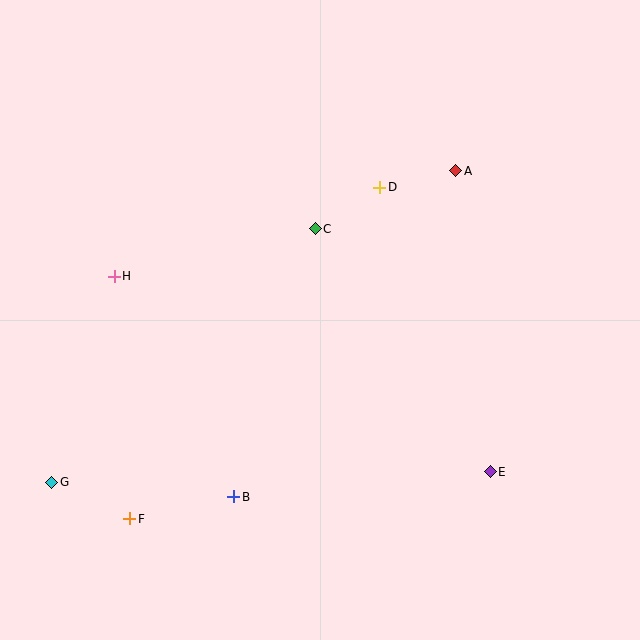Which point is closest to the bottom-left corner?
Point G is closest to the bottom-left corner.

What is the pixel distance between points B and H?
The distance between B and H is 251 pixels.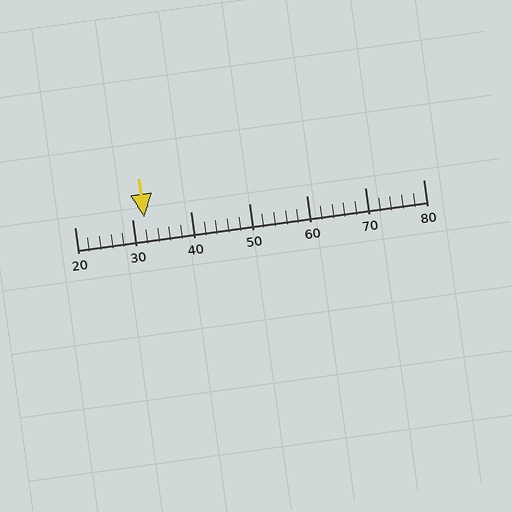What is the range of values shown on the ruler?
The ruler shows values from 20 to 80.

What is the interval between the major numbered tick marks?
The major tick marks are spaced 10 units apart.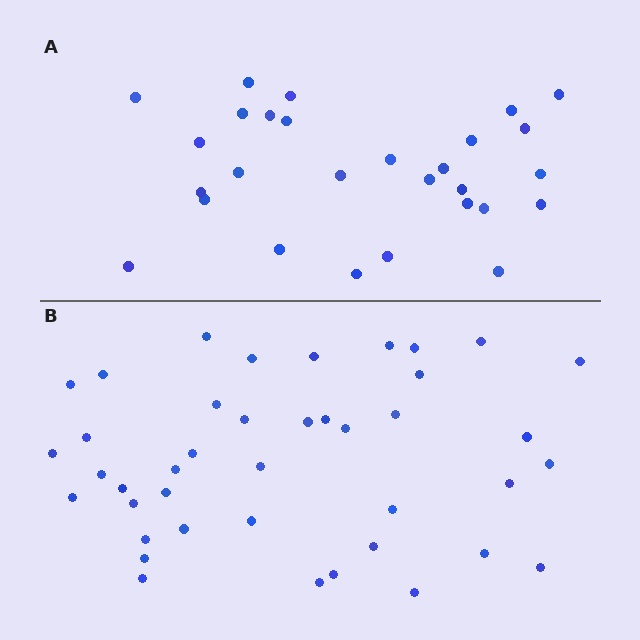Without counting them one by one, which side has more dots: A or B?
Region B (the bottom region) has more dots.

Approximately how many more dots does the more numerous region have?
Region B has approximately 15 more dots than region A.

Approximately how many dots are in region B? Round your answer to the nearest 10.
About 40 dots. (The exact count is 41, which rounds to 40.)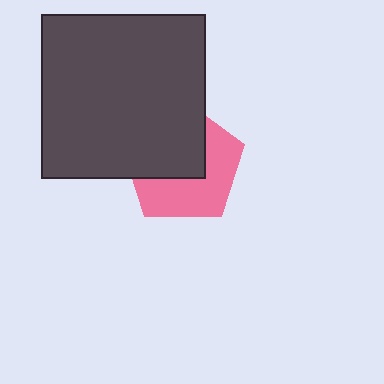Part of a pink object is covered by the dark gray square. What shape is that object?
It is a pentagon.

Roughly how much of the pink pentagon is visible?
About half of it is visible (roughly 51%).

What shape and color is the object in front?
The object in front is a dark gray square.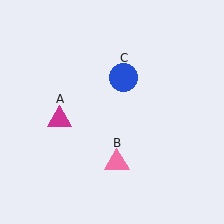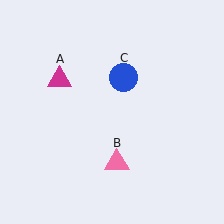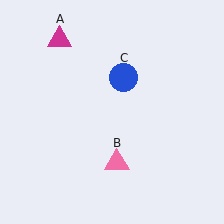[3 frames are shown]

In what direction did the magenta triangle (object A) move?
The magenta triangle (object A) moved up.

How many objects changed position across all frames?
1 object changed position: magenta triangle (object A).